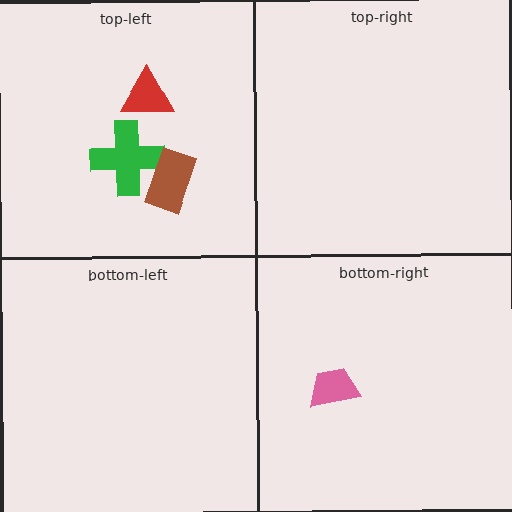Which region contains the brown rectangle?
The top-left region.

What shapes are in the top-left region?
The green cross, the red triangle, the brown rectangle.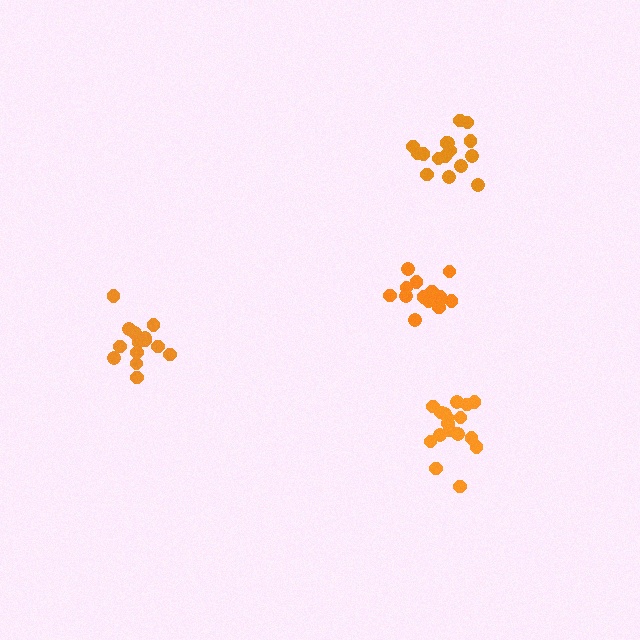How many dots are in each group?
Group 1: 14 dots, Group 2: 16 dots, Group 3: 17 dots, Group 4: 14 dots (61 total).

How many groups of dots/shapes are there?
There are 4 groups.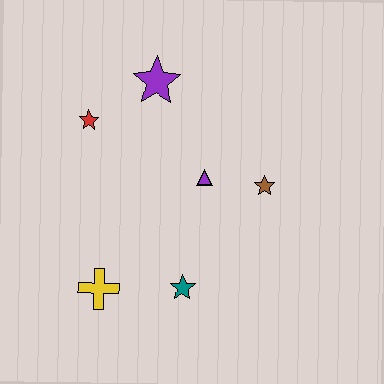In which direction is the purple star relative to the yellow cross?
The purple star is above the yellow cross.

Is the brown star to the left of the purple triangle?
No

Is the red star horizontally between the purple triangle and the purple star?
No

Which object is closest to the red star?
The purple star is closest to the red star.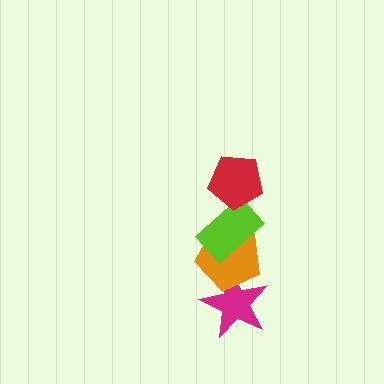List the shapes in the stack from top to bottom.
From top to bottom: the red pentagon, the lime rectangle, the orange pentagon, the magenta star.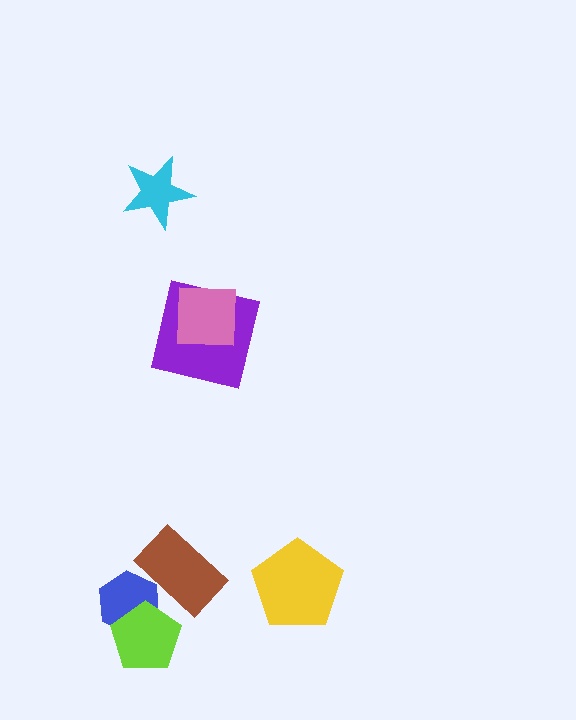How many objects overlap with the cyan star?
0 objects overlap with the cyan star.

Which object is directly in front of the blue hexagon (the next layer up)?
The lime pentagon is directly in front of the blue hexagon.